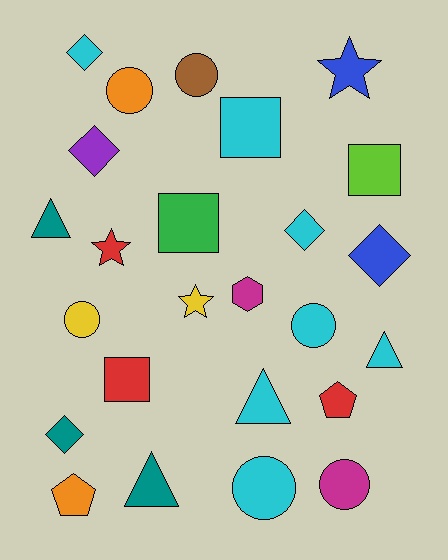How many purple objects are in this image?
There is 1 purple object.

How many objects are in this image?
There are 25 objects.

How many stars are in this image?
There are 3 stars.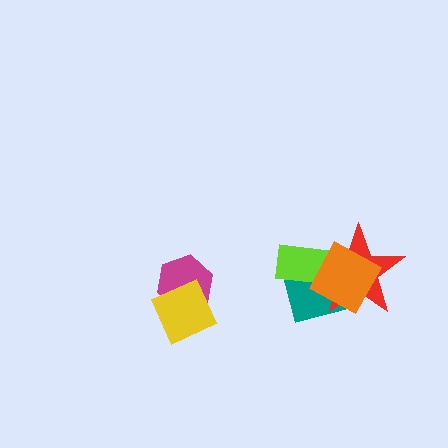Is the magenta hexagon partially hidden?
Yes, it is partially covered by another shape.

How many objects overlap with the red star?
3 objects overlap with the red star.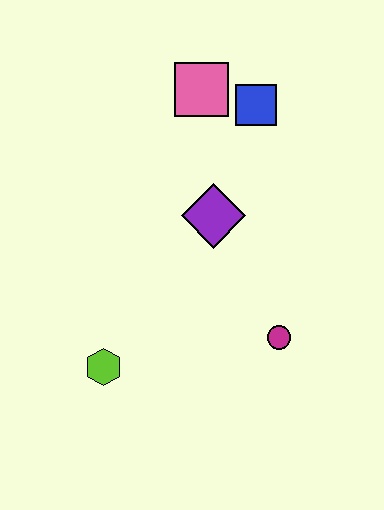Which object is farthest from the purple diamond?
The lime hexagon is farthest from the purple diamond.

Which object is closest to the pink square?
The blue square is closest to the pink square.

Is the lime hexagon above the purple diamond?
No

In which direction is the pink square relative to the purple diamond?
The pink square is above the purple diamond.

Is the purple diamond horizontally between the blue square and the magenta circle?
No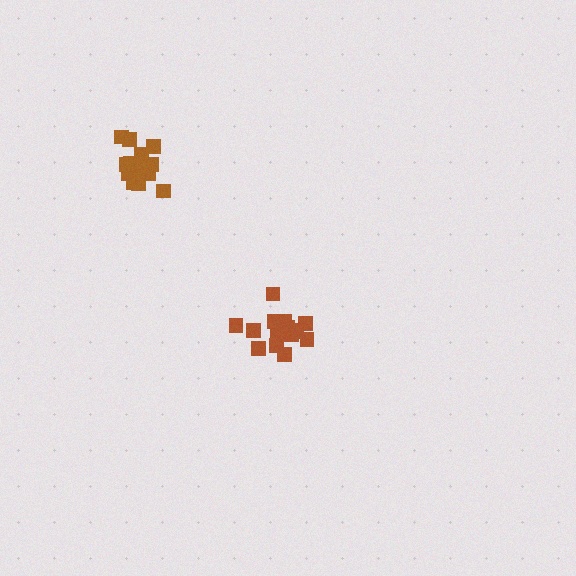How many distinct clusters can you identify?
There are 2 distinct clusters.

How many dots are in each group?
Group 1: 16 dots, Group 2: 19 dots (35 total).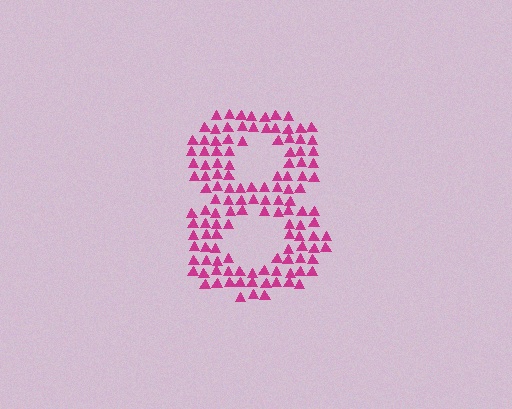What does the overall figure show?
The overall figure shows the digit 8.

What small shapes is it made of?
It is made of small triangles.